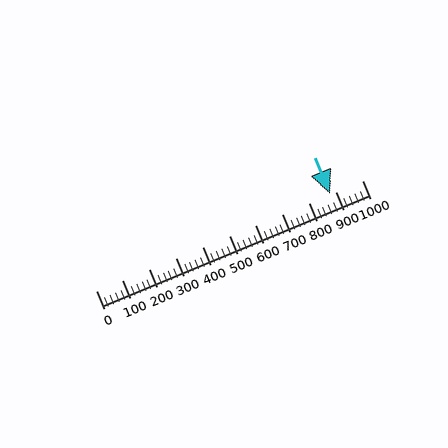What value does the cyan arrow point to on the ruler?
The cyan arrow points to approximately 879.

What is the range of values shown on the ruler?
The ruler shows values from 0 to 1000.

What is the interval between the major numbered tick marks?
The major tick marks are spaced 100 units apart.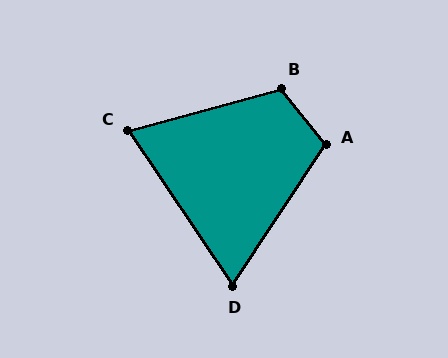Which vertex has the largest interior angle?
B, at approximately 113 degrees.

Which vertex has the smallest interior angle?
D, at approximately 67 degrees.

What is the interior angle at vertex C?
Approximately 72 degrees (acute).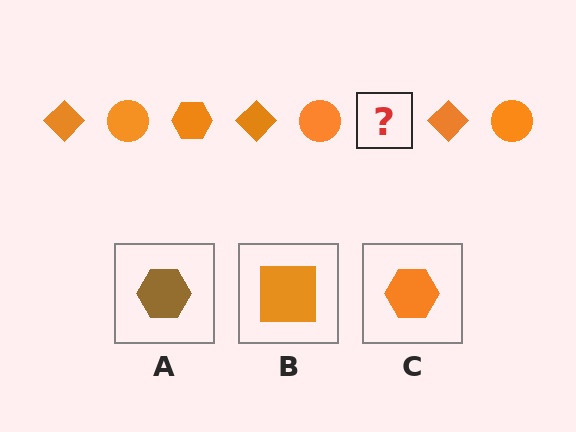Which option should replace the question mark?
Option C.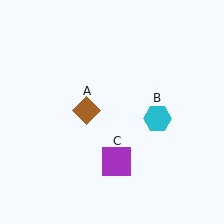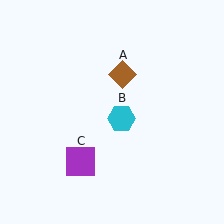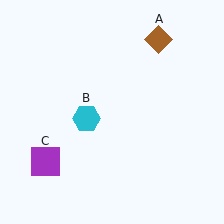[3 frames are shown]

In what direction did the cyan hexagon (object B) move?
The cyan hexagon (object B) moved left.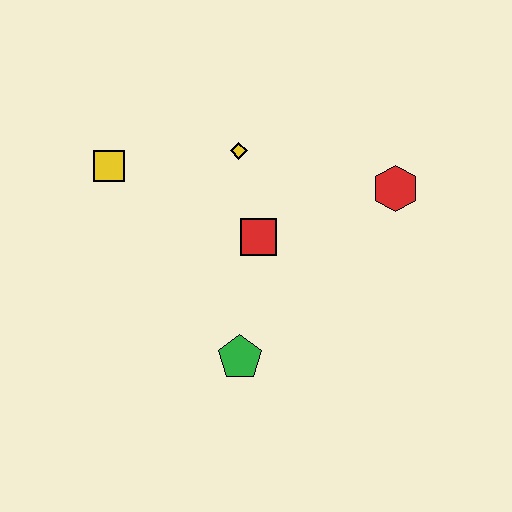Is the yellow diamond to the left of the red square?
Yes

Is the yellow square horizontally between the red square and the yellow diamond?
No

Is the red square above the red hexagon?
No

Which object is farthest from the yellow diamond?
The green pentagon is farthest from the yellow diamond.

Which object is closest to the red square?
The yellow diamond is closest to the red square.